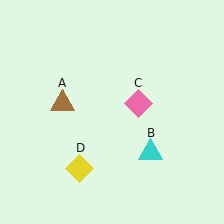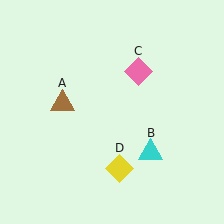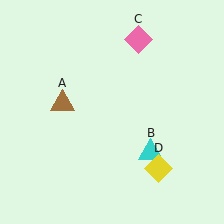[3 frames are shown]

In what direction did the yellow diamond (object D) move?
The yellow diamond (object D) moved right.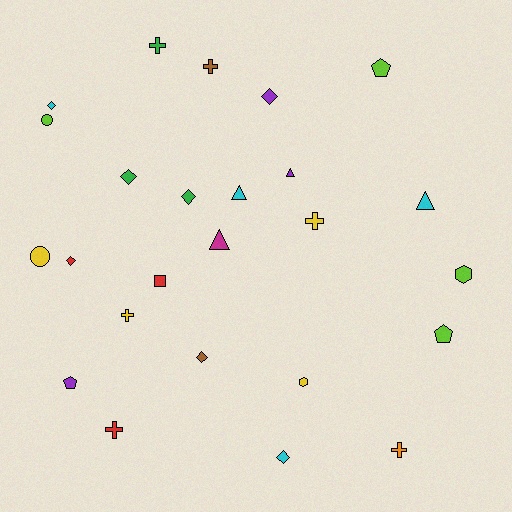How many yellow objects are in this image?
There are 4 yellow objects.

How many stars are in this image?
There are no stars.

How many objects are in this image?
There are 25 objects.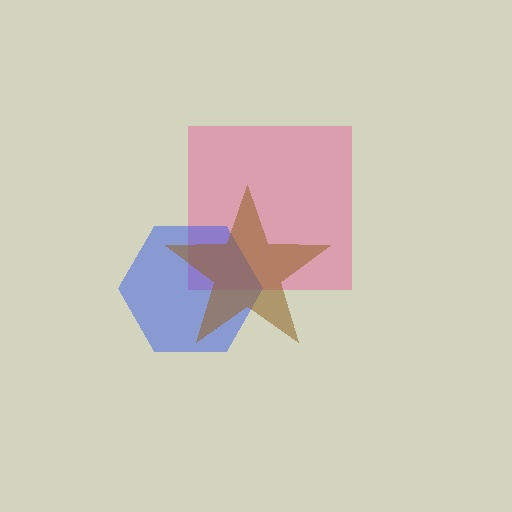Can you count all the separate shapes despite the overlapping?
Yes, there are 3 separate shapes.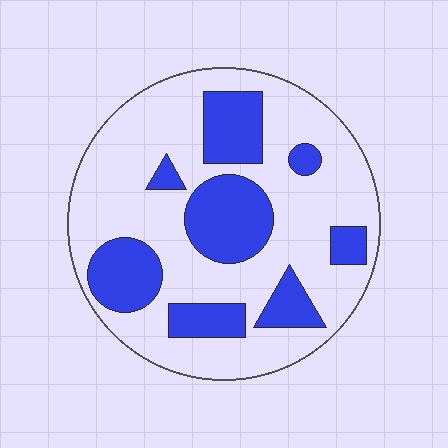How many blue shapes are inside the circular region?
8.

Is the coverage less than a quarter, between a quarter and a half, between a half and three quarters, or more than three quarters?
Between a quarter and a half.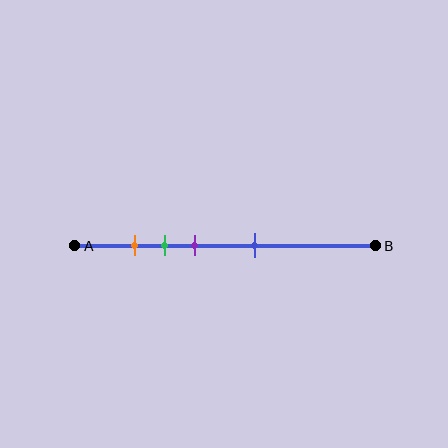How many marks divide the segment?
There are 4 marks dividing the segment.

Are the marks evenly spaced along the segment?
No, the marks are not evenly spaced.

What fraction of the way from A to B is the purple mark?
The purple mark is approximately 40% (0.4) of the way from A to B.